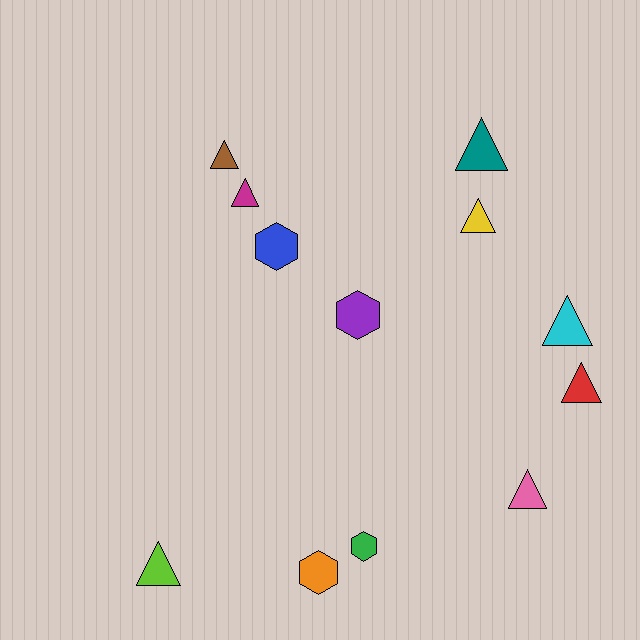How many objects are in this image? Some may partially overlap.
There are 12 objects.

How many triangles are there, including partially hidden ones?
There are 8 triangles.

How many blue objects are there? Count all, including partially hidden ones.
There is 1 blue object.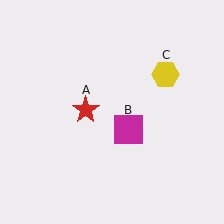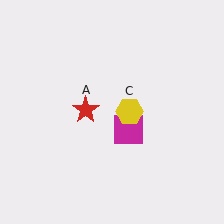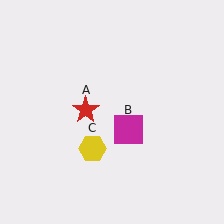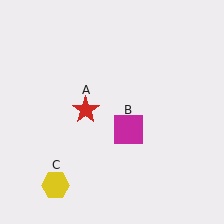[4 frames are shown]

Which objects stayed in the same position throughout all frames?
Red star (object A) and magenta square (object B) remained stationary.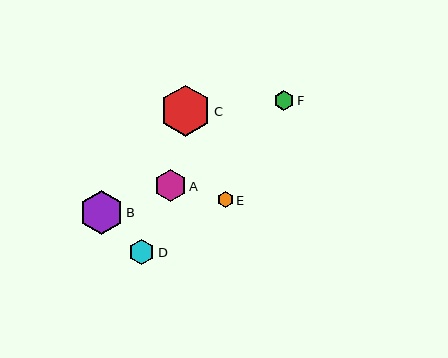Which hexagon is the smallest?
Hexagon E is the smallest with a size of approximately 16 pixels.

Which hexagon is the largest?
Hexagon C is the largest with a size of approximately 51 pixels.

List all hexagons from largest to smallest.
From largest to smallest: C, B, A, D, F, E.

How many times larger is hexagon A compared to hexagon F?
Hexagon A is approximately 1.6 times the size of hexagon F.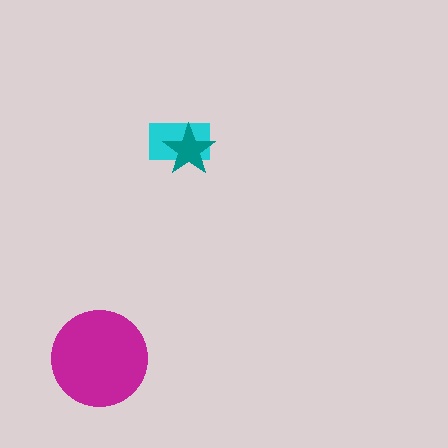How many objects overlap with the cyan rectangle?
1 object overlaps with the cyan rectangle.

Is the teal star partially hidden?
No, no other shape covers it.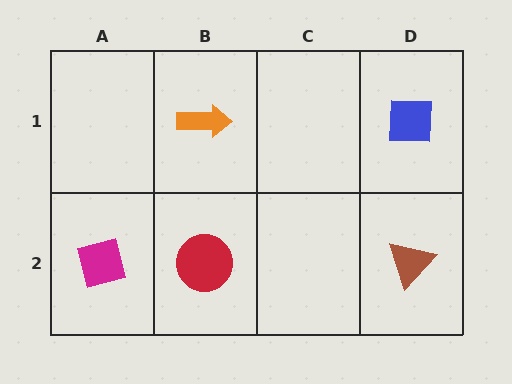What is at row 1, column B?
An orange arrow.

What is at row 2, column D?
A brown triangle.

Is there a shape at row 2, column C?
No, that cell is empty.